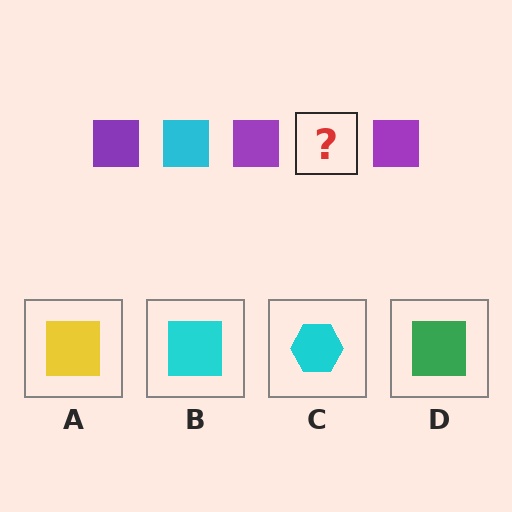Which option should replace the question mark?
Option B.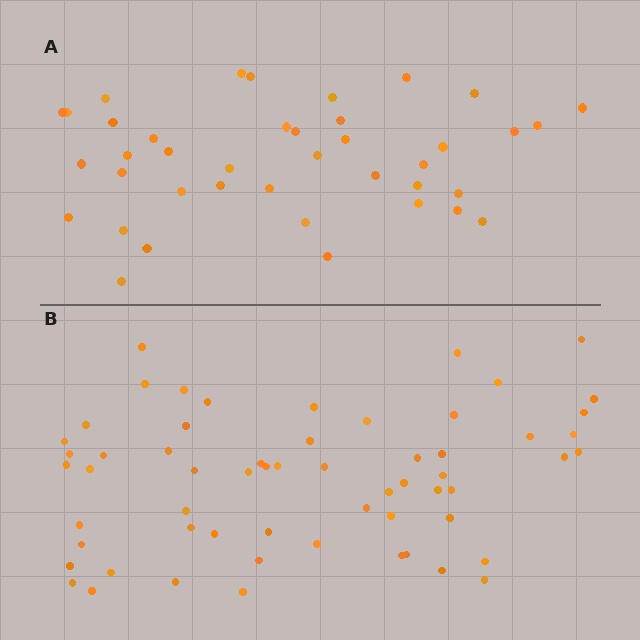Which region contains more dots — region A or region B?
Region B (the bottom region) has more dots.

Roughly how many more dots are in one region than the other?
Region B has approximately 20 more dots than region A.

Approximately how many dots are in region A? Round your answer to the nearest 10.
About 40 dots.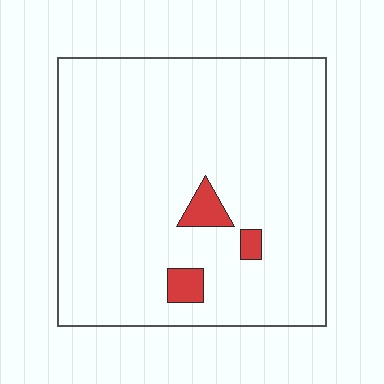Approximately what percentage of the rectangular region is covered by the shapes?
Approximately 5%.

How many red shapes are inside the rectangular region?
3.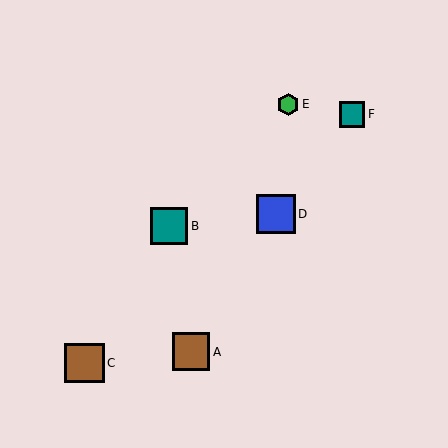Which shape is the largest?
The brown square (labeled C) is the largest.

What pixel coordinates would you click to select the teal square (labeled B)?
Click at (169, 226) to select the teal square B.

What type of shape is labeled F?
Shape F is a teal square.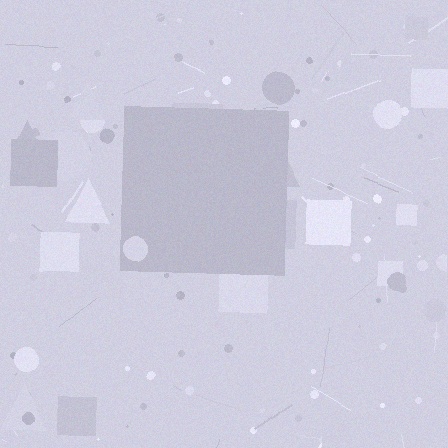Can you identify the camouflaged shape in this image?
The camouflaged shape is a square.